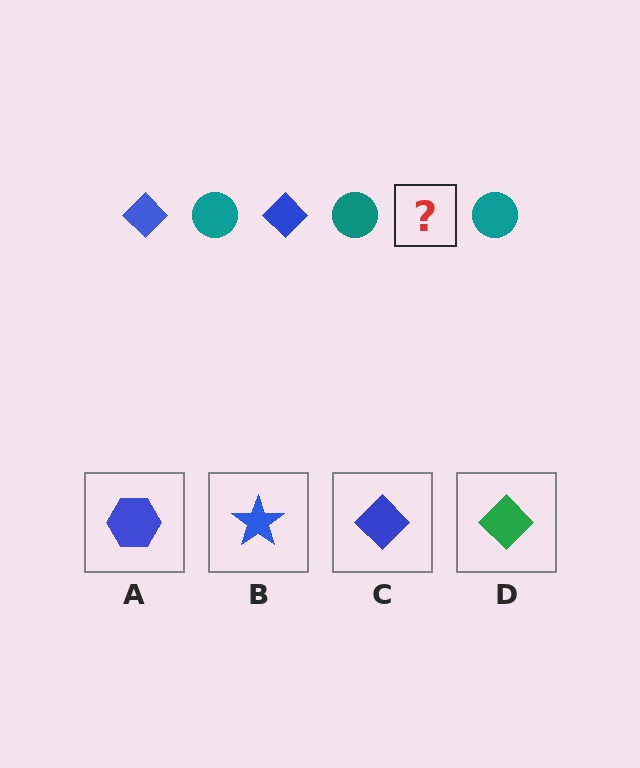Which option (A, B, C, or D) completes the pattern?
C.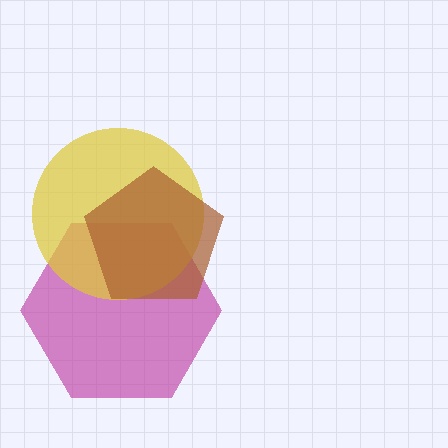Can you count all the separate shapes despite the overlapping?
Yes, there are 3 separate shapes.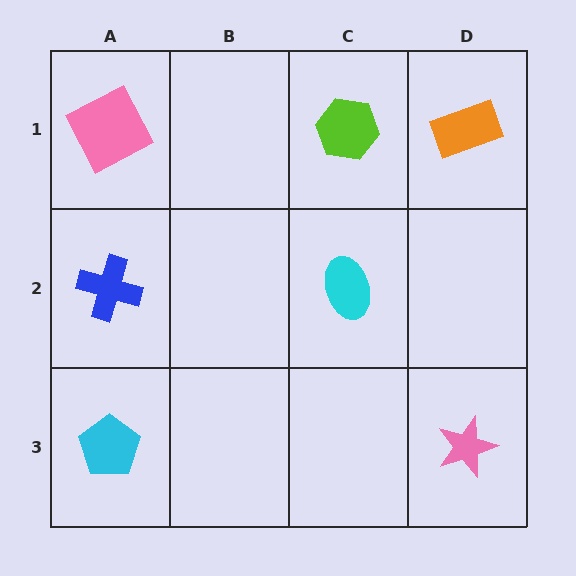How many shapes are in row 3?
2 shapes.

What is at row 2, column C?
A cyan ellipse.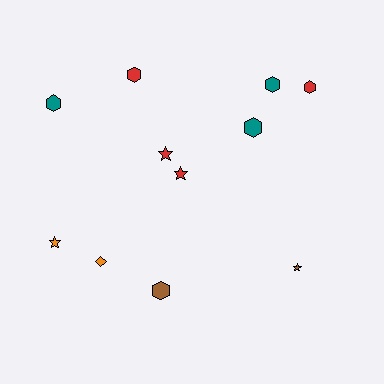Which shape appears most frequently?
Hexagon, with 6 objects.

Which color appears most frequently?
Red, with 4 objects.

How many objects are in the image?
There are 11 objects.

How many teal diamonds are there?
There are no teal diamonds.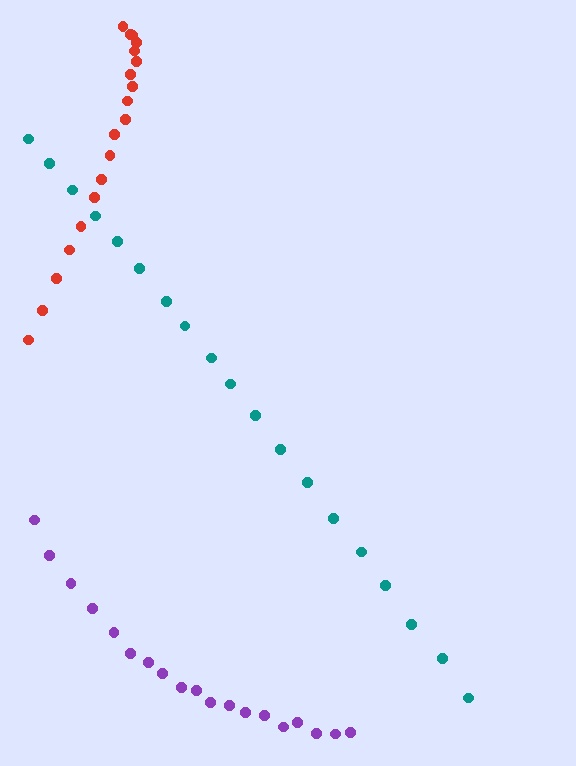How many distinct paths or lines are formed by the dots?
There are 3 distinct paths.